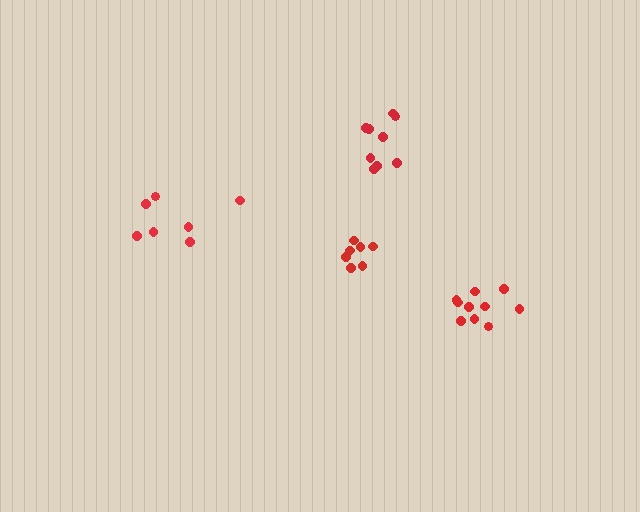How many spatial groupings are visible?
There are 4 spatial groupings.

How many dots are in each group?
Group 1: 7 dots, Group 2: 7 dots, Group 3: 10 dots, Group 4: 9 dots (33 total).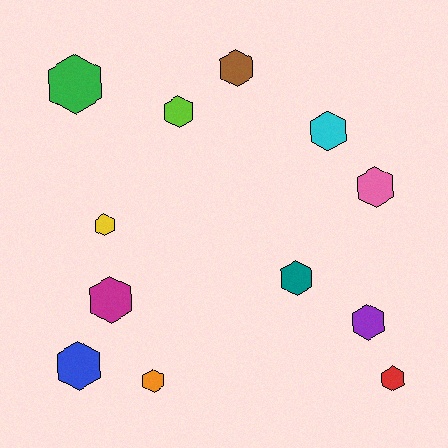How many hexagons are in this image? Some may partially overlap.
There are 12 hexagons.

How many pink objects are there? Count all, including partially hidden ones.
There is 1 pink object.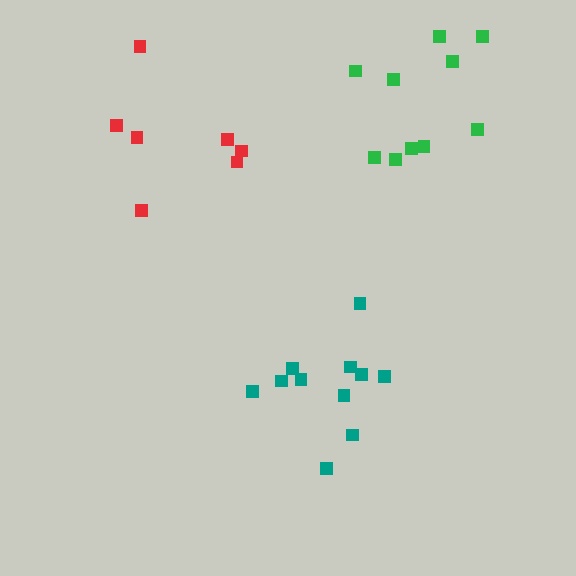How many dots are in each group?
Group 1: 11 dots, Group 2: 10 dots, Group 3: 7 dots (28 total).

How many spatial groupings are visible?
There are 3 spatial groupings.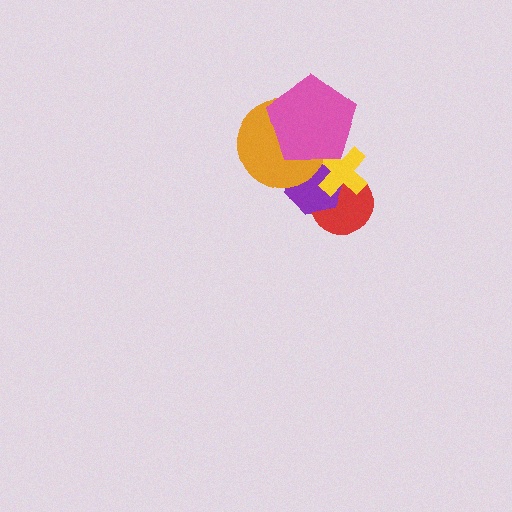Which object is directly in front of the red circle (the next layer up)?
The purple hexagon is directly in front of the red circle.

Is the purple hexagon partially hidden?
Yes, it is partially covered by another shape.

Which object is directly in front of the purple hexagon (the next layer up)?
The yellow cross is directly in front of the purple hexagon.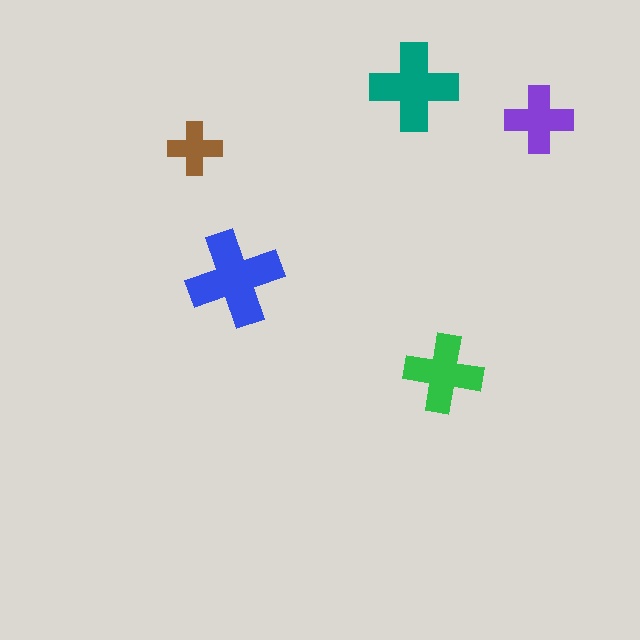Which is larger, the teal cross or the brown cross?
The teal one.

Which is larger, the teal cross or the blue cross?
The blue one.